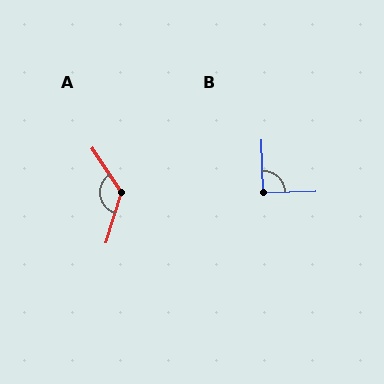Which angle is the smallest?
B, at approximately 90 degrees.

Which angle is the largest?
A, at approximately 129 degrees.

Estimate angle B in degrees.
Approximately 90 degrees.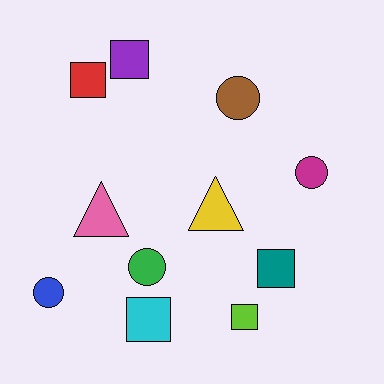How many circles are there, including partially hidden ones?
There are 4 circles.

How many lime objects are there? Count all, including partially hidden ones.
There is 1 lime object.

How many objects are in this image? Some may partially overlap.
There are 11 objects.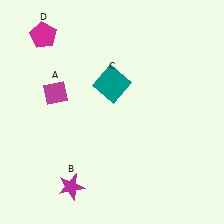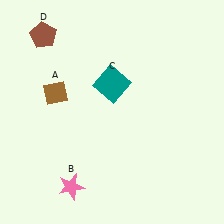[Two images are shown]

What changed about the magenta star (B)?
In Image 1, B is magenta. In Image 2, it changed to pink.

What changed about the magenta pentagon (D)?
In Image 1, D is magenta. In Image 2, it changed to brown.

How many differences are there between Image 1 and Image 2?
There are 3 differences between the two images.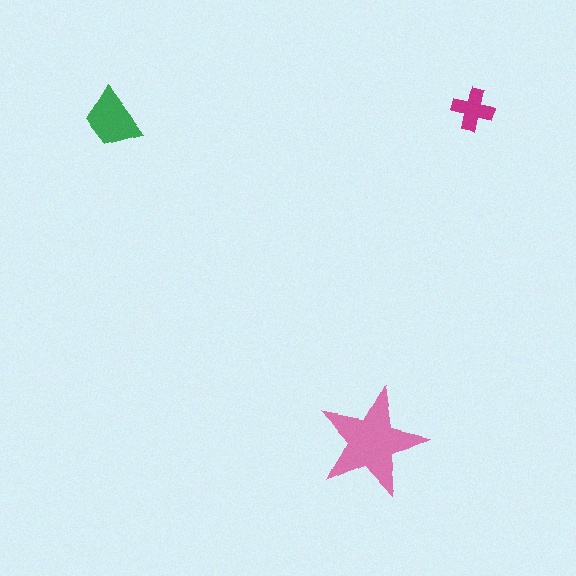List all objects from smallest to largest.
The magenta cross, the green trapezoid, the pink star.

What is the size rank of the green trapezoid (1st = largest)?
2nd.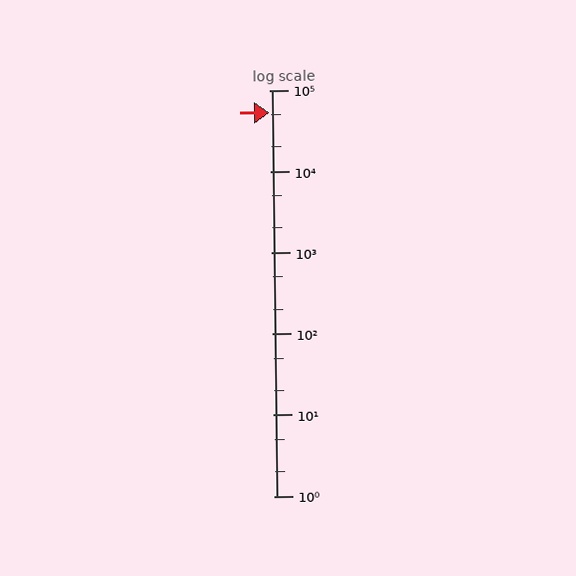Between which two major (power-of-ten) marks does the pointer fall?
The pointer is between 10000 and 100000.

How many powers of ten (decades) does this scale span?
The scale spans 5 decades, from 1 to 100000.